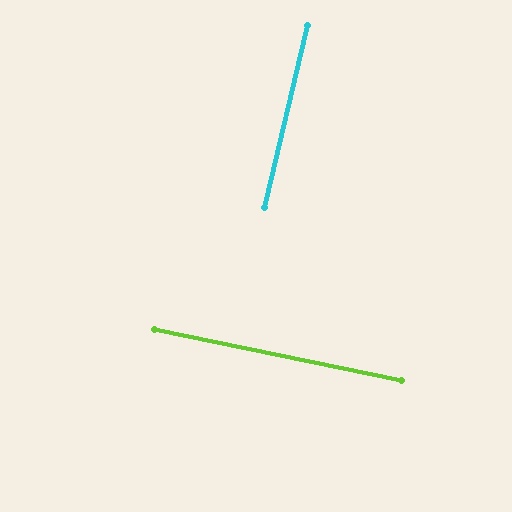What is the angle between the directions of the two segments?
Approximately 88 degrees.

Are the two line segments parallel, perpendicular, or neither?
Perpendicular — they meet at approximately 88°.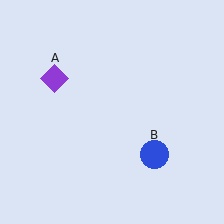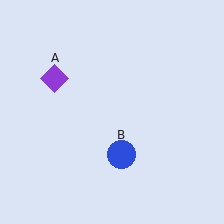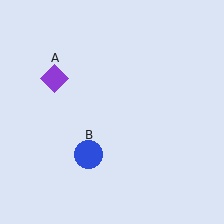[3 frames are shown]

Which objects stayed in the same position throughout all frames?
Purple diamond (object A) remained stationary.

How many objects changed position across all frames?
1 object changed position: blue circle (object B).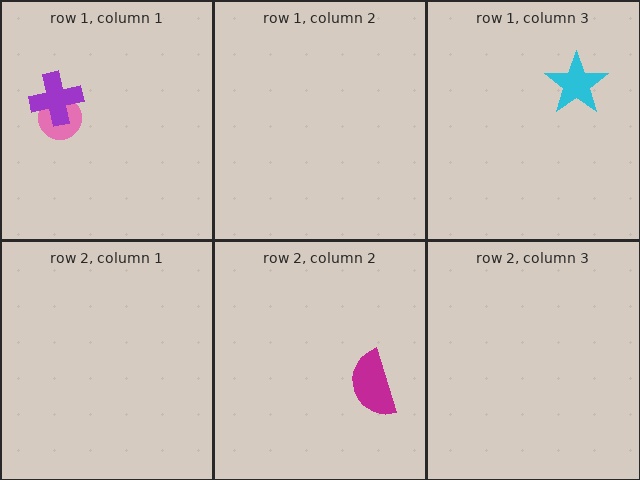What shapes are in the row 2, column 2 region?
The magenta semicircle.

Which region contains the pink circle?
The row 1, column 1 region.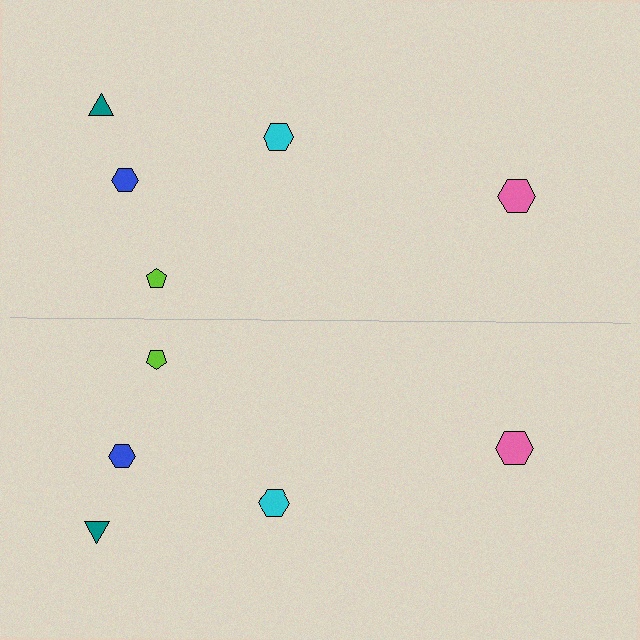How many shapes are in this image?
There are 10 shapes in this image.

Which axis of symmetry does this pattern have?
The pattern has a horizontal axis of symmetry running through the center of the image.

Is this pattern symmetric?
Yes, this pattern has bilateral (reflection) symmetry.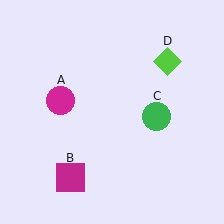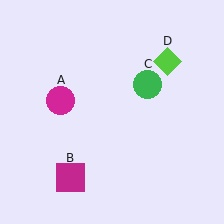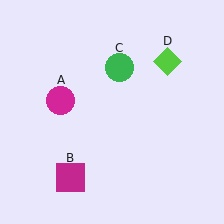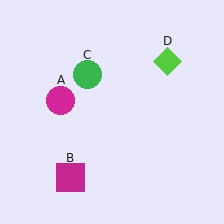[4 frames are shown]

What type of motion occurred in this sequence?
The green circle (object C) rotated counterclockwise around the center of the scene.